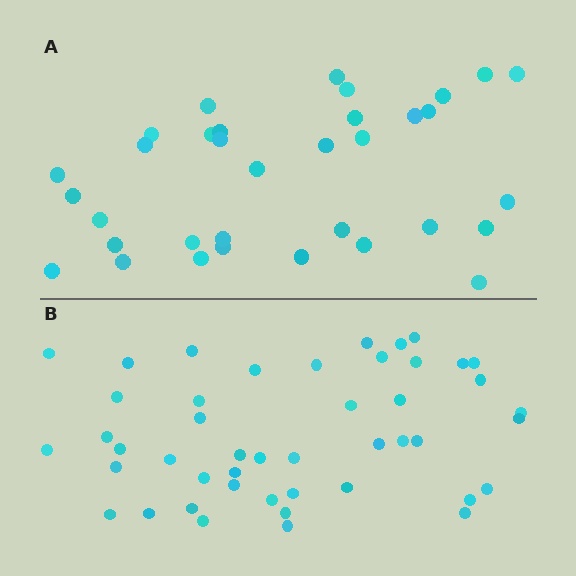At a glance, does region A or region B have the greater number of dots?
Region B (the bottom region) has more dots.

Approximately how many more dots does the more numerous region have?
Region B has roughly 12 or so more dots than region A.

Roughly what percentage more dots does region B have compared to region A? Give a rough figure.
About 35% more.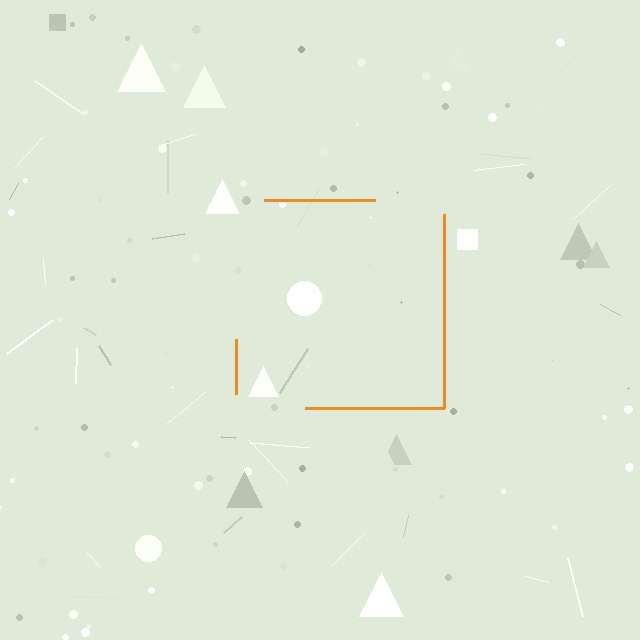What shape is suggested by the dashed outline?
The dashed outline suggests a square.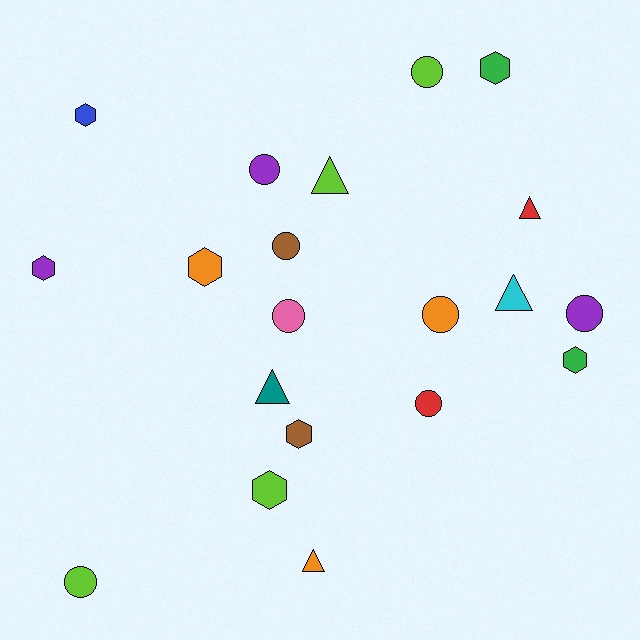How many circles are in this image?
There are 8 circles.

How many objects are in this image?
There are 20 objects.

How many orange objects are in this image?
There are 3 orange objects.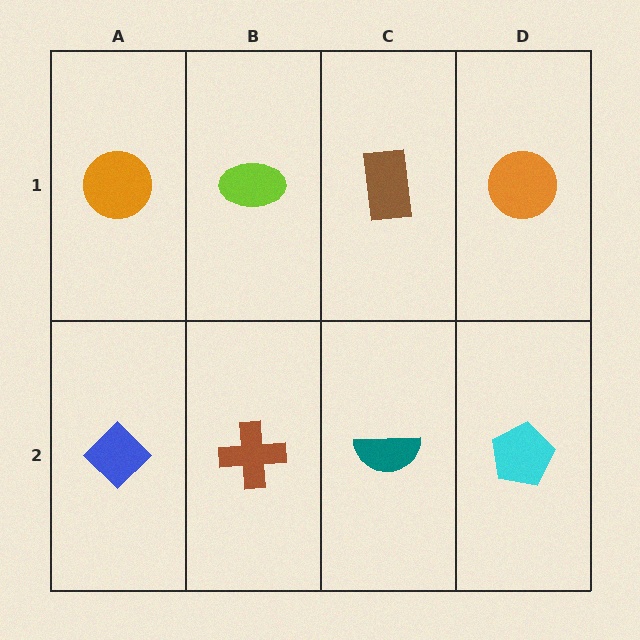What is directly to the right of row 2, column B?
A teal semicircle.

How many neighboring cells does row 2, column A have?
2.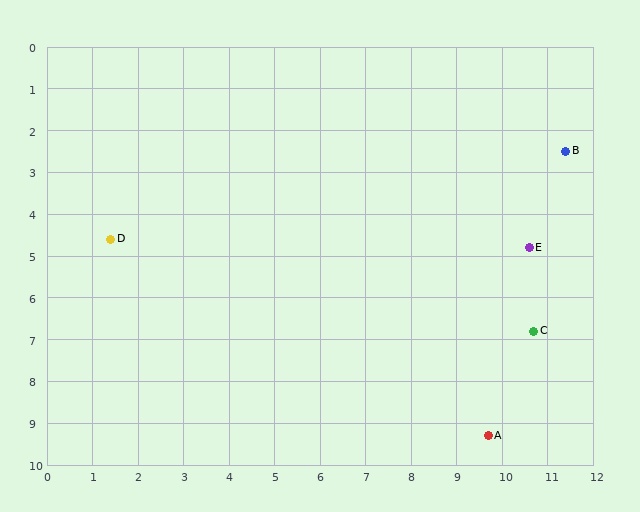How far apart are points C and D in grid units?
Points C and D are about 9.6 grid units apart.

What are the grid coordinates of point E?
Point E is at approximately (10.6, 4.8).